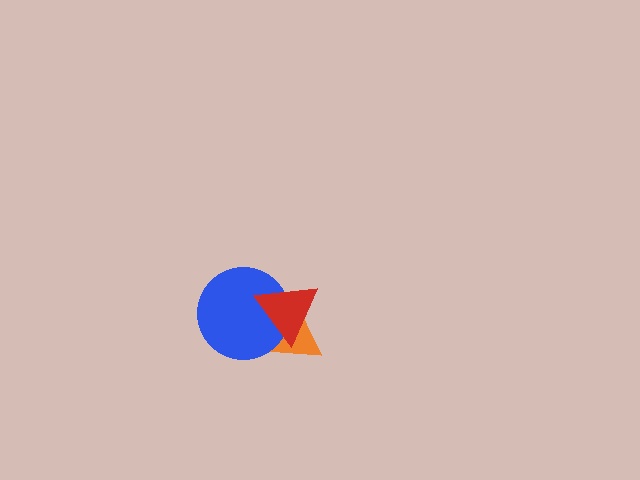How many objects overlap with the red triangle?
2 objects overlap with the red triangle.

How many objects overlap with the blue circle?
2 objects overlap with the blue circle.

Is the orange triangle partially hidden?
Yes, it is partially covered by another shape.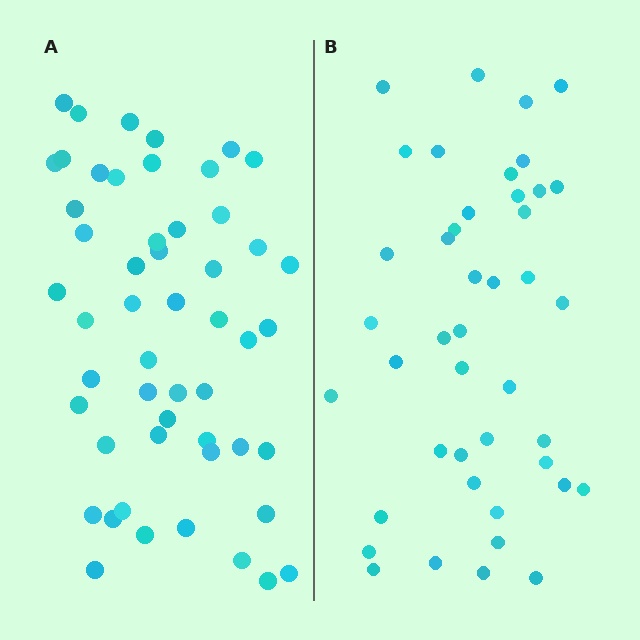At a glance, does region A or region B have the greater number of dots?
Region A (the left region) has more dots.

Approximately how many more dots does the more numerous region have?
Region A has roughly 8 or so more dots than region B.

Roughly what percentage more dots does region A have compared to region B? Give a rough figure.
About 20% more.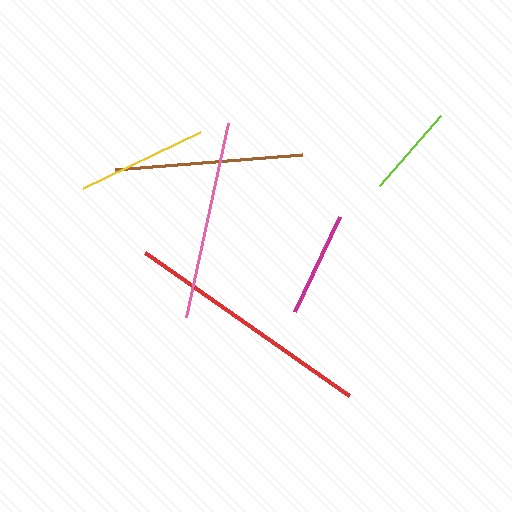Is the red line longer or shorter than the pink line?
The red line is longer than the pink line.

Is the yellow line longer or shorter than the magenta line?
The yellow line is longer than the magenta line.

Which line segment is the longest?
The red line is the longest at approximately 249 pixels.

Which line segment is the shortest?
The lime line is the shortest at approximately 93 pixels.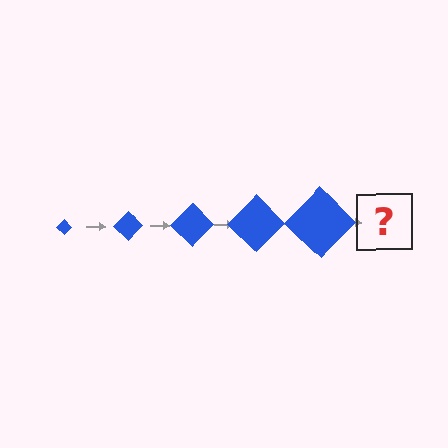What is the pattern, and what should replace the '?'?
The pattern is that the diamond gets progressively larger each step. The '?' should be a blue diamond, larger than the previous one.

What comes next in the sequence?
The next element should be a blue diamond, larger than the previous one.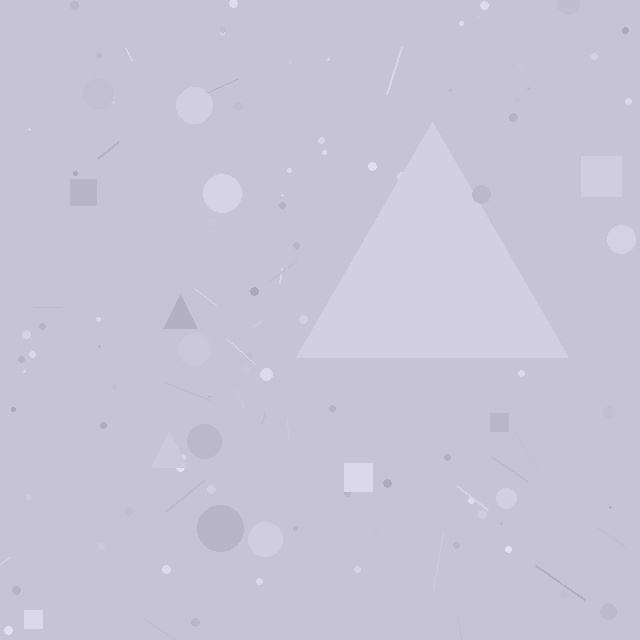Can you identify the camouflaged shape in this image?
The camouflaged shape is a triangle.